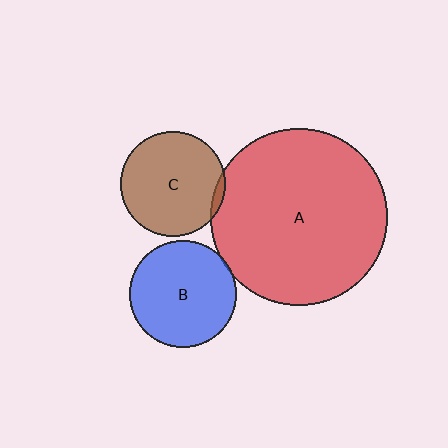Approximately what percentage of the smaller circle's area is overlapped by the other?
Approximately 5%.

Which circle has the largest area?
Circle A (red).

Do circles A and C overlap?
Yes.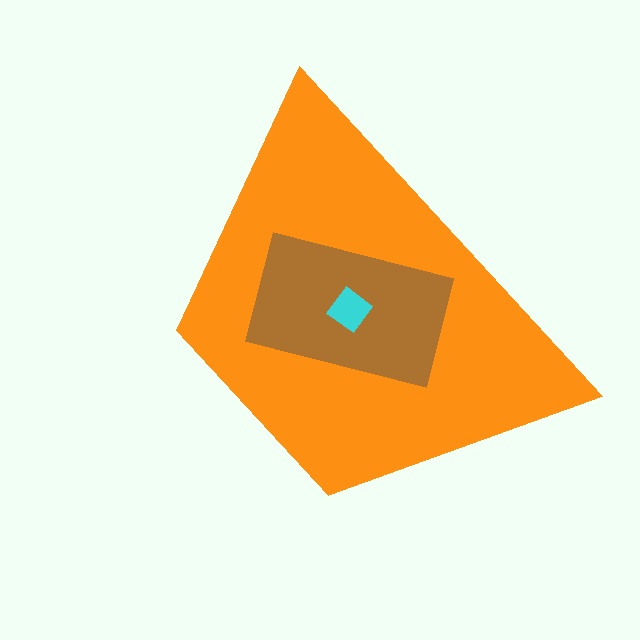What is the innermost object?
The cyan diamond.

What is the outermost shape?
The orange trapezoid.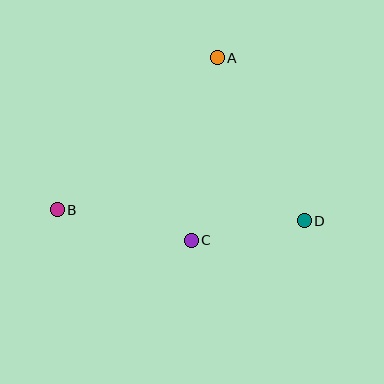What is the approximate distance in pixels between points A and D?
The distance between A and D is approximately 185 pixels.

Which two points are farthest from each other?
Points B and D are farthest from each other.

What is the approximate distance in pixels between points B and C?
The distance between B and C is approximately 138 pixels.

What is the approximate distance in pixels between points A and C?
The distance between A and C is approximately 184 pixels.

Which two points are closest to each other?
Points C and D are closest to each other.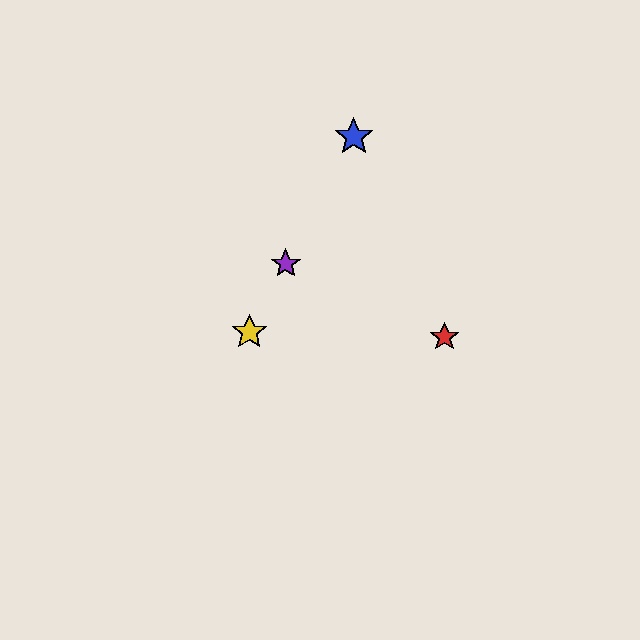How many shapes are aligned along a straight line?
4 shapes (the blue star, the green star, the yellow star, the purple star) are aligned along a straight line.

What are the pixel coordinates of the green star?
The green star is at (285, 265).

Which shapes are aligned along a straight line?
The blue star, the green star, the yellow star, the purple star are aligned along a straight line.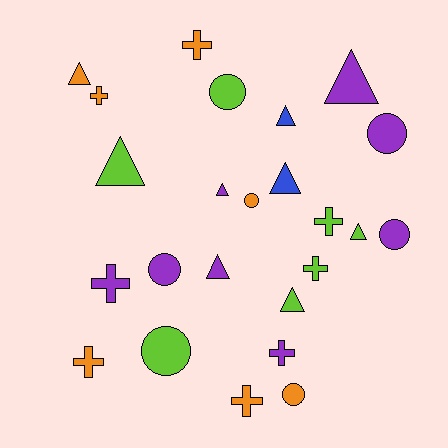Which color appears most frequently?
Purple, with 8 objects.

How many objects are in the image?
There are 24 objects.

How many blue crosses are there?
There are no blue crosses.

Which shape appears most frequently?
Triangle, with 9 objects.